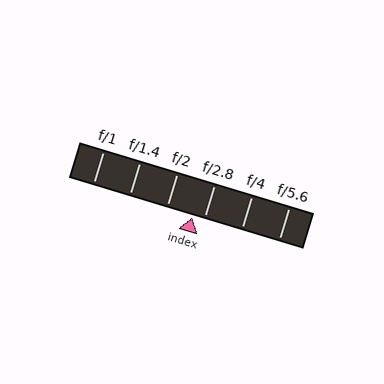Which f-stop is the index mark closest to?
The index mark is closest to f/2.8.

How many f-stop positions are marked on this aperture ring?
There are 6 f-stop positions marked.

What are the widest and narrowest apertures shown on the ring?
The widest aperture shown is f/1 and the narrowest is f/5.6.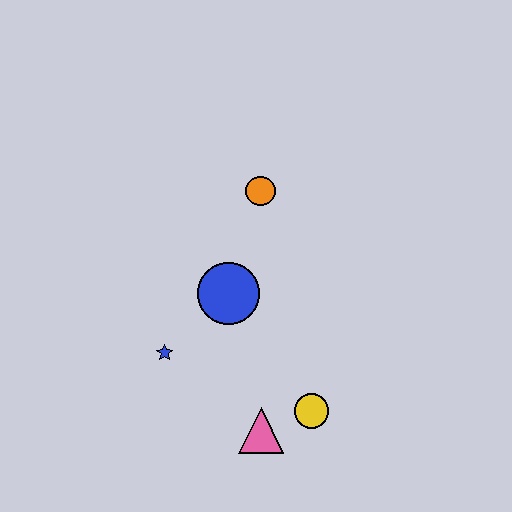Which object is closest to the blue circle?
The blue star is closest to the blue circle.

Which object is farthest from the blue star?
The orange circle is farthest from the blue star.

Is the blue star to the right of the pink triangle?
No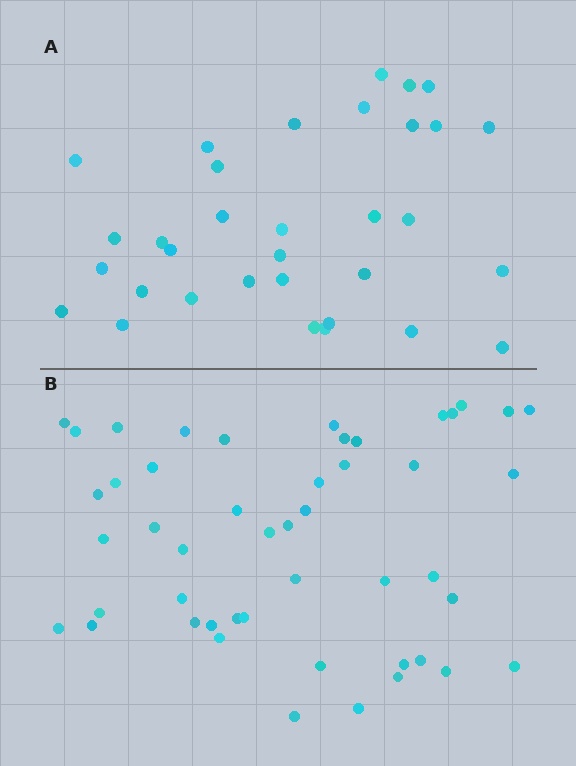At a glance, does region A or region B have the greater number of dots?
Region B (the bottom region) has more dots.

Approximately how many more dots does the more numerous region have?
Region B has approximately 15 more dots than region A.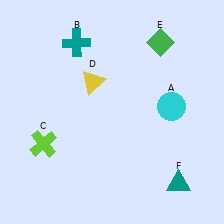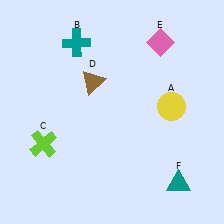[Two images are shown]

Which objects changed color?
A changed from cyan to yellow. D changed from yellow to brown. E changed from green to pink.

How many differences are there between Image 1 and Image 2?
There are 3 differences between the two images.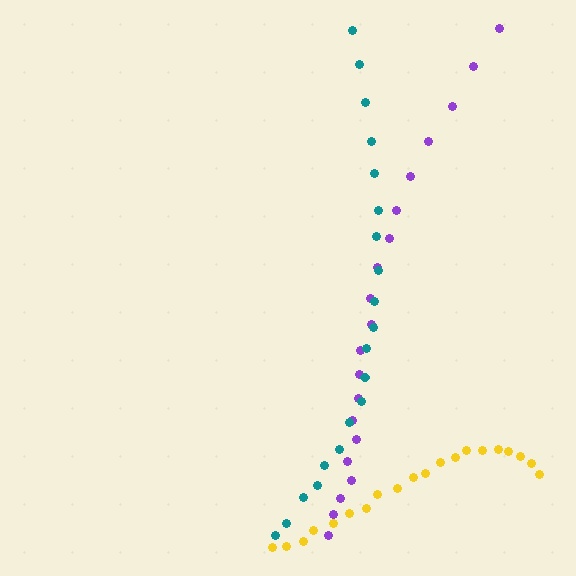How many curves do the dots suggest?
There are 3 distinct paths.